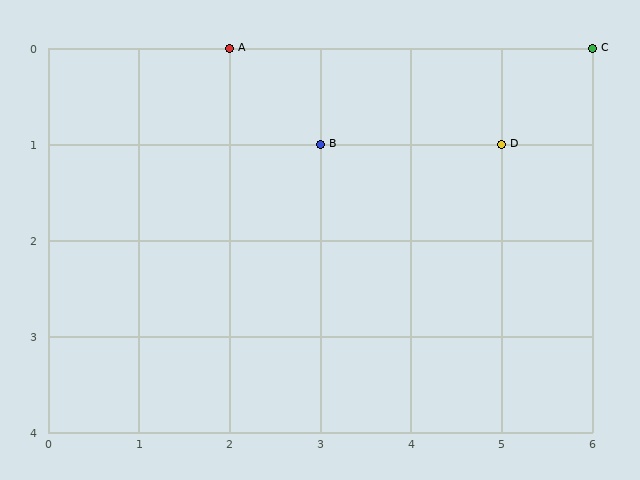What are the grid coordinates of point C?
Point C is at grid coordinates (6, 0).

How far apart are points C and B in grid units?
Points C and B are 3 columns and 1 row apart (about 3.2 grid units diagonally).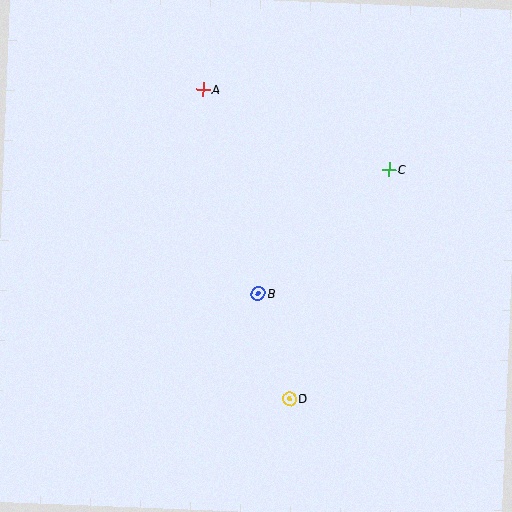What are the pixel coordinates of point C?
Point C is at (389, 170).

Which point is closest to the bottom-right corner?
Point D is closest to the bottom-right corner.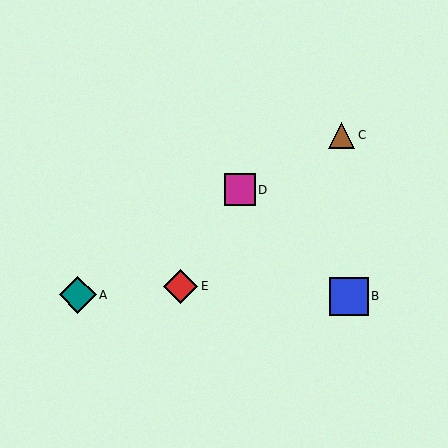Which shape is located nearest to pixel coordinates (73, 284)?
The teal diamond (labeled A) at (78, 295) is nearest to that location.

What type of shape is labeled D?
Shape D is a magenta square.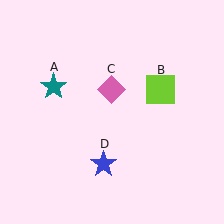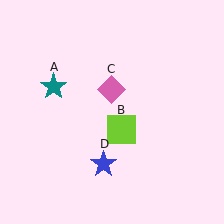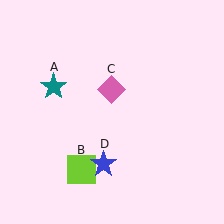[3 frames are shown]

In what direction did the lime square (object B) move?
The lime square (object B) moved down and to the left.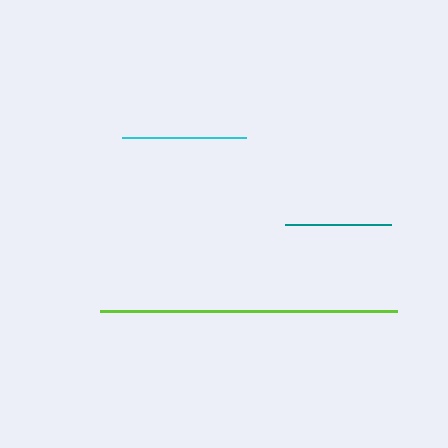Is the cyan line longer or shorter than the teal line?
The cyan line is longer than the teal line.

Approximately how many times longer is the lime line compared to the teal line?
The lime line is approximately 2.8 times the length of the teal line.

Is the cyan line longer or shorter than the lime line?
The lime line is longer than the cyan line.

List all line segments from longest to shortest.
From longest to shortest: lime, cyan, teal.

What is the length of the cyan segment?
The cyan segment is approximately 124 pixels long.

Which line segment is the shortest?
The teal line is the shortest at approximately 106 pixels.